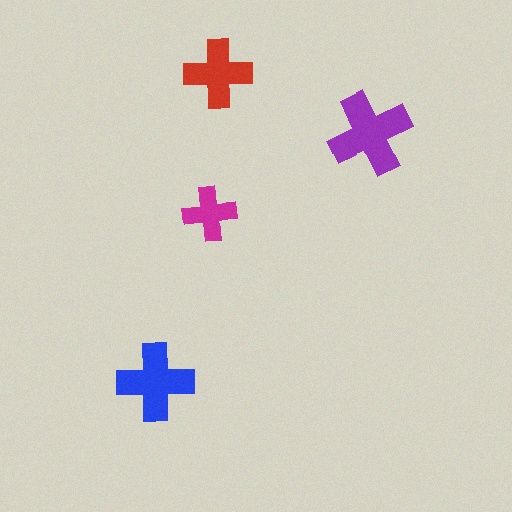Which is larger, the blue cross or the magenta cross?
The blue one.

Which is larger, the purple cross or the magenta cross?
The purple one.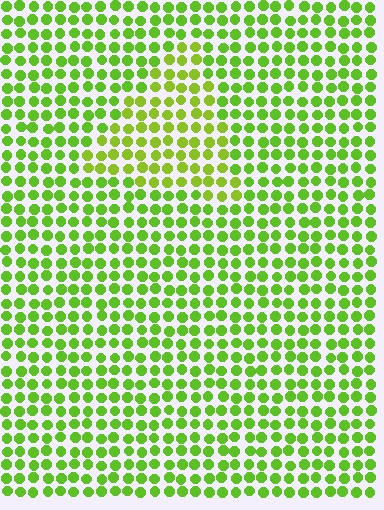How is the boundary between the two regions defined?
The boundary is defined purely by a slight shift in hue (about 18 degrees). Spacing, size, and orientation are identical on both sides.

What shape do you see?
I see a triangle.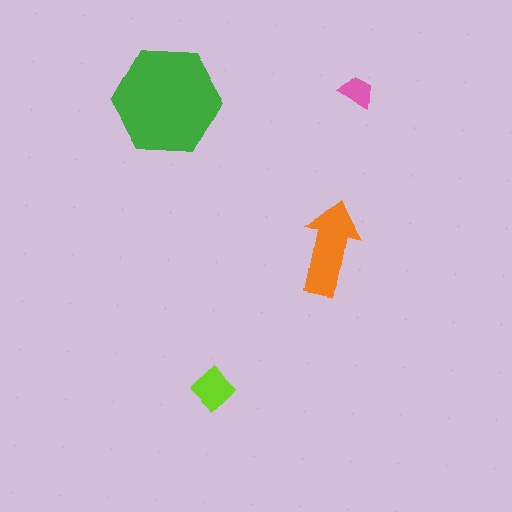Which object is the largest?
The green hexagon.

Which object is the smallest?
The pink trapezoid.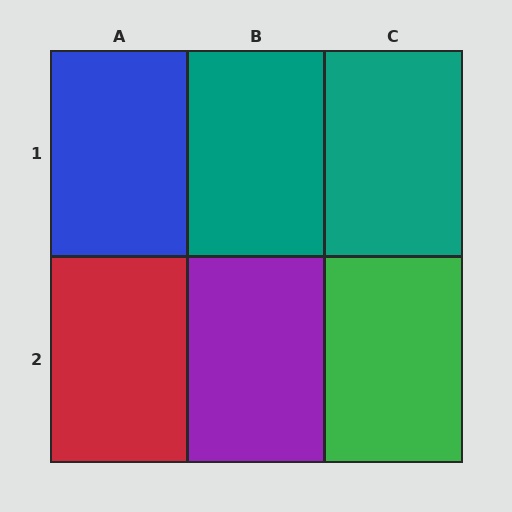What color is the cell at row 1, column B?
Teal.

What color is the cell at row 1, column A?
Blue.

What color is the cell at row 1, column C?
Teal.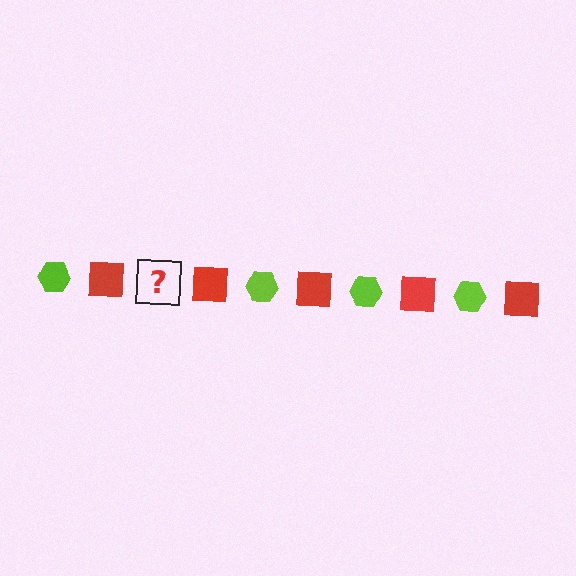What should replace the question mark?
The question mark should be replaced with a lime hexagon.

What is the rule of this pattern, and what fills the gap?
The rule is that the pattern alternates between lime hexagon and red square. The gap should be filled with a lime hexagon.